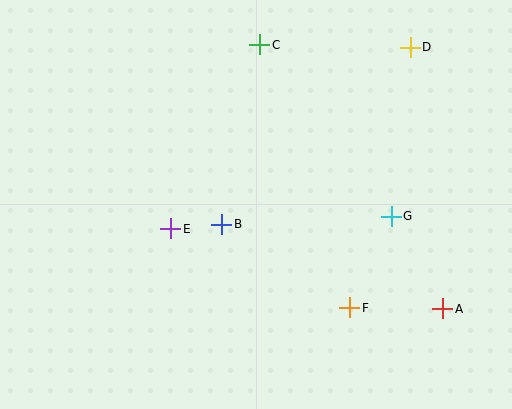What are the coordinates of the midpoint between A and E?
The midpoint between A and E is at (307, 269).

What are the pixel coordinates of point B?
Point B is at (222, 224).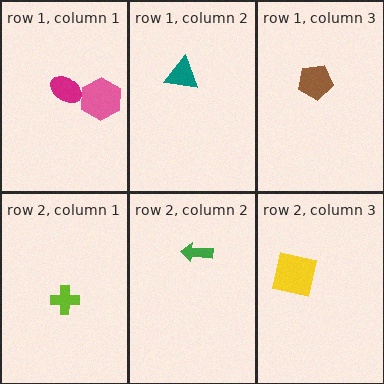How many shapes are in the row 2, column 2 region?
1.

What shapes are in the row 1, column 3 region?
The brown pentagon.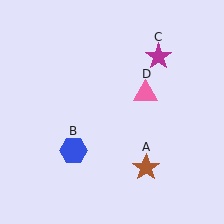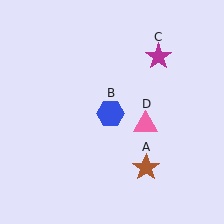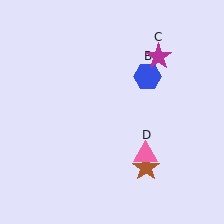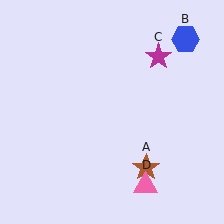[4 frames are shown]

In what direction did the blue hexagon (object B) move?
The blue hexagon (object B) moved up and to the right.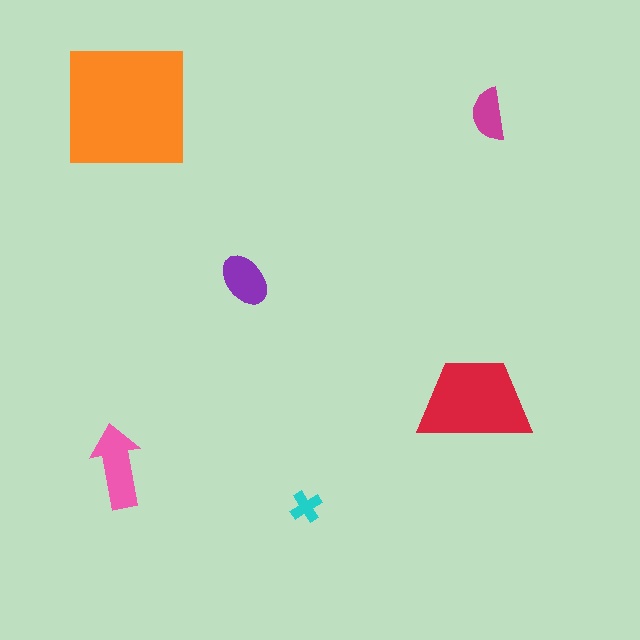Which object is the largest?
The orange square.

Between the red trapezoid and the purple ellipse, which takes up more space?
The red trapezoid.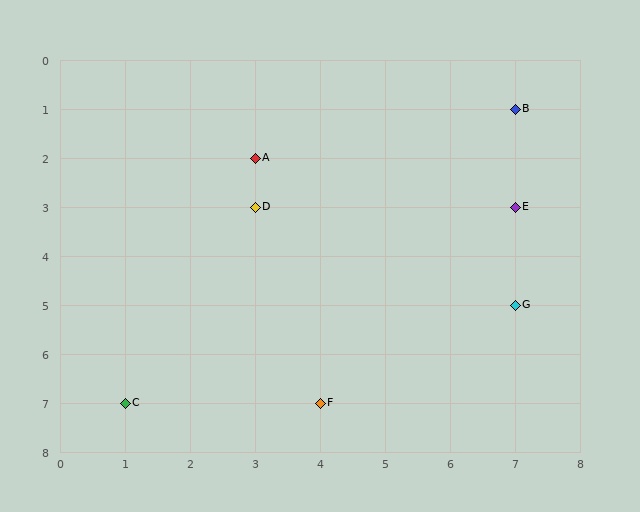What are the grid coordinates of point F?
Point F is at grid coordinates (4, 7).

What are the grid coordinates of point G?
Point G is at grid coordinates (7, 5).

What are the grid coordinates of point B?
Point B is at grid coordinates (7, 1).